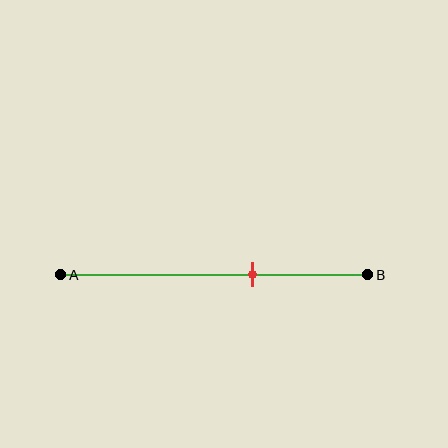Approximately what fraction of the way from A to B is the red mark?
The red mark is approximately 65% of the way from A to B.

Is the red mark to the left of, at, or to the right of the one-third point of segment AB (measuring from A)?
The red mark is to the right of the one-third point of segment AB.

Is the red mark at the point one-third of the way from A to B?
No, the mark is at about 65% from A, not at the 33% one-third point.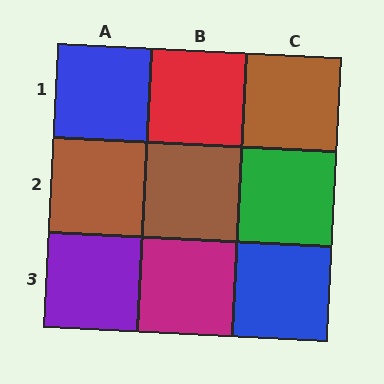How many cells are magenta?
1 cell is magenta.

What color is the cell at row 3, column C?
Blue.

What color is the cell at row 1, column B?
Red.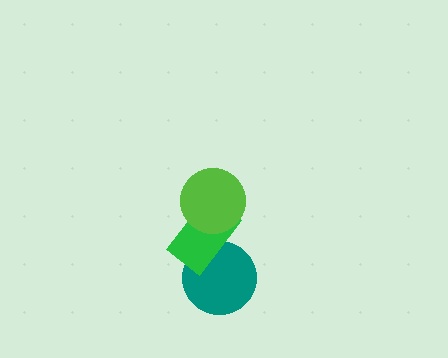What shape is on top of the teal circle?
The green rectangle is on top of the teal circle.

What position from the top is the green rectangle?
The green rectangle is 2nd from the top.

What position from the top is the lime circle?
The lime circle is 1st from the top.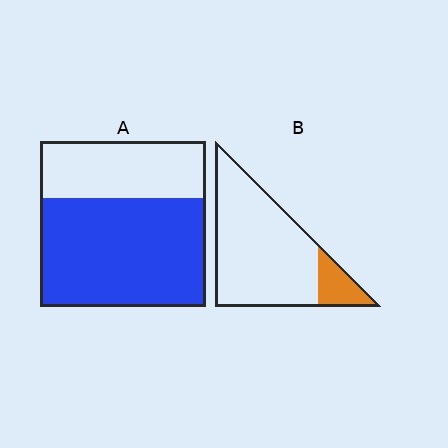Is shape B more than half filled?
No.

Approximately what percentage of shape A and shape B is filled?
A is approximately 65% and B is approximately 15%.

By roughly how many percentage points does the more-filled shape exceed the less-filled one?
By roughly 50 percentage points (A over B).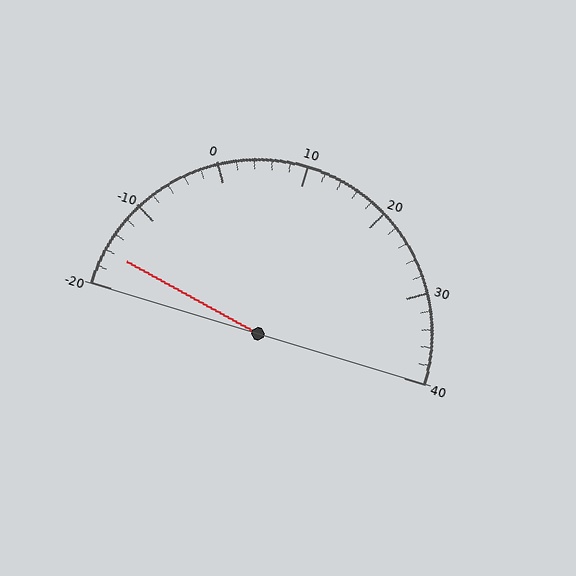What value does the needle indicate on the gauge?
The needle indicates approximately -16.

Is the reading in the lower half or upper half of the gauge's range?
The reading is in the lower half of the range (-20 to 40).